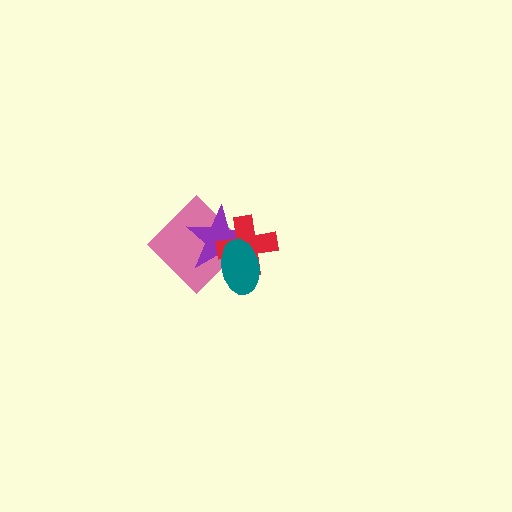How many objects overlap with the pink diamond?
3 objects overlap with the pink diamond.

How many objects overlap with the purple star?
3 objects overlap with the purple star.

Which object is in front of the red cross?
The teal ellipse is in front of the red cross.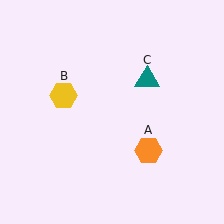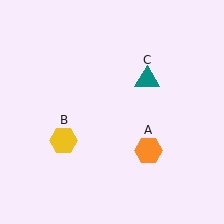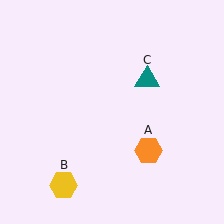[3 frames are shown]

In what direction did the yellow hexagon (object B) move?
The yellow hexagon (object B) moved down.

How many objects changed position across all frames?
1 object changed position: yellow hexagon (object B).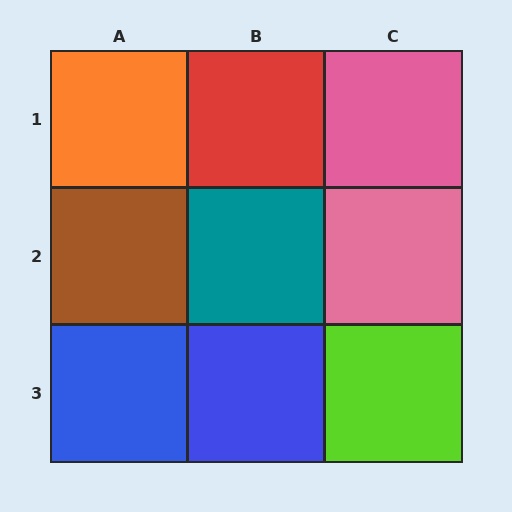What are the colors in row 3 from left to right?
Blue, blue, lime.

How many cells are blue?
2 cells are blue.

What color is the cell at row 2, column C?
Pink.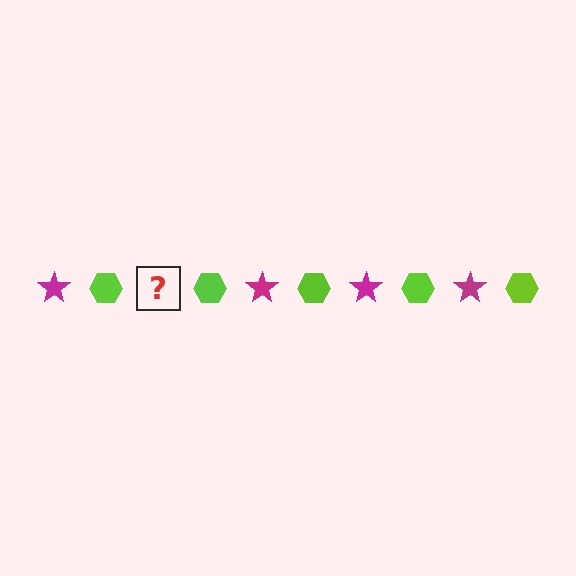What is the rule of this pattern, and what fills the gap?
The rule is that the pattern alternates between magenta star and lime hexagon. The gap should be filled with a magenta star.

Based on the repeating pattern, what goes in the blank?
The blank should be a magenta star.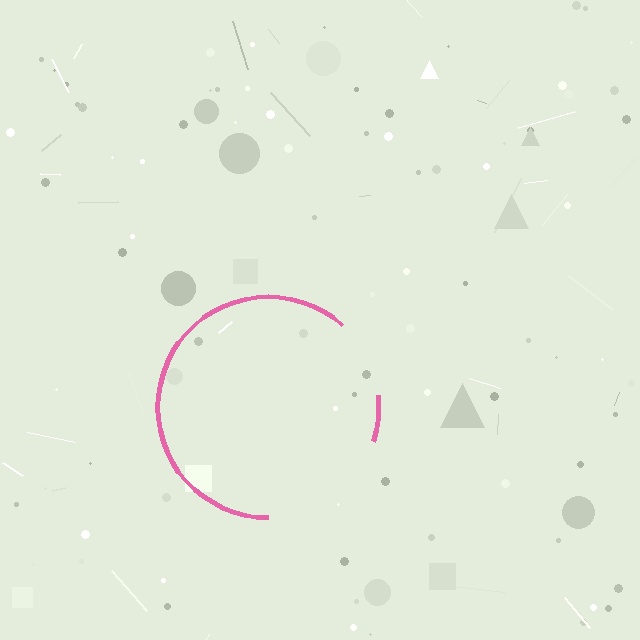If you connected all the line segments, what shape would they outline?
They would outline a circle.